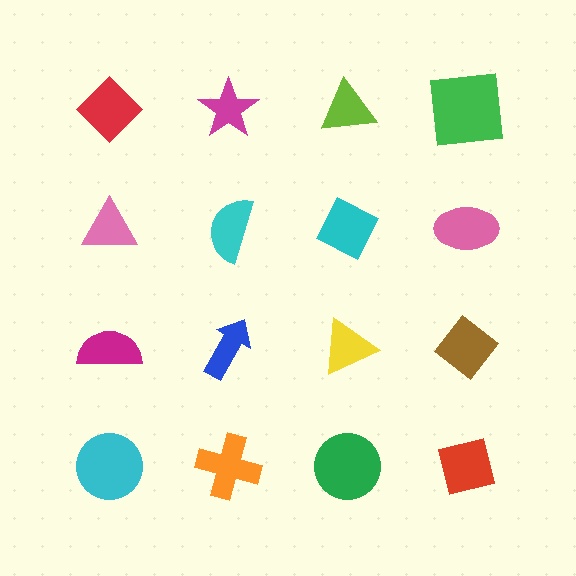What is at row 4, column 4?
A red square.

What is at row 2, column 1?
A pink triangle.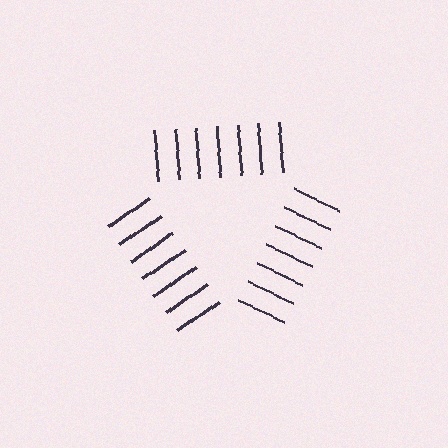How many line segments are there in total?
21 — 7 along each of the 3 edges.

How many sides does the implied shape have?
3 sides — the line-ends trace a triangle.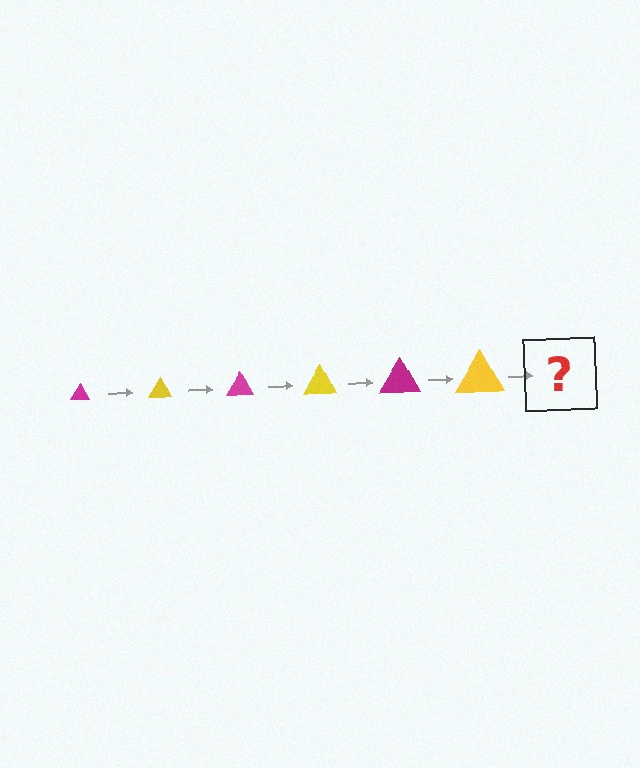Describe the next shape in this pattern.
It should be a magenta triangle, larger than the previous one.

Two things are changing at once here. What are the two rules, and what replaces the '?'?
The two rules are that the triangle grows larger each step and the color cycles through magenta and yellow. The '?' should be a magenta triangle, larger than the previous one.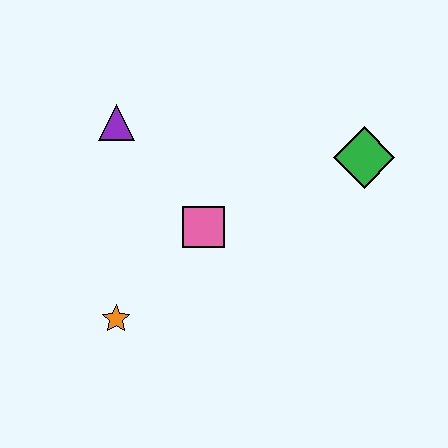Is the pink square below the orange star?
No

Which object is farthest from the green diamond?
The orange star is farthest from the green diamond.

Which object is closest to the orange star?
The pink square is closest to the orange star.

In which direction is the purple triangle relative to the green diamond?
The purple triangle is to the left of the green diamond.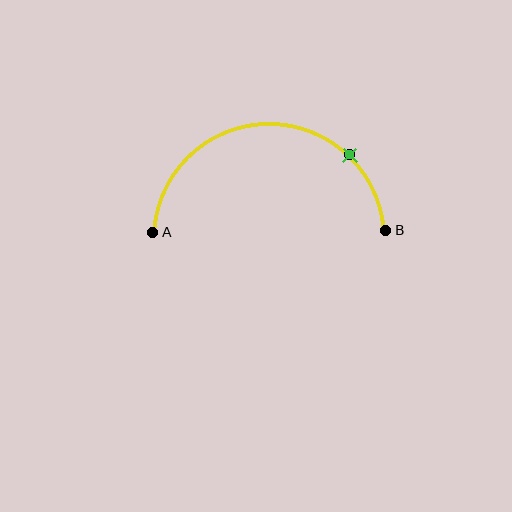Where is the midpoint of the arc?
The arc midpoint is the point on the curve farthest from the straight line joining A and B. It sits above that line.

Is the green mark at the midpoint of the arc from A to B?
No. The green mark lies on the arc but is closer to endpoint B. The arc midpoint would be at the point on the curve equidistant along the arc from both A and B.